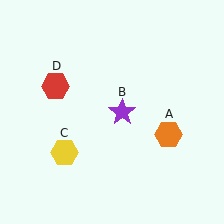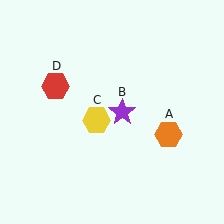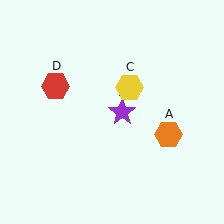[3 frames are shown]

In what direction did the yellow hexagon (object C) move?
The yellow hexagon (object C) moved up and to the right.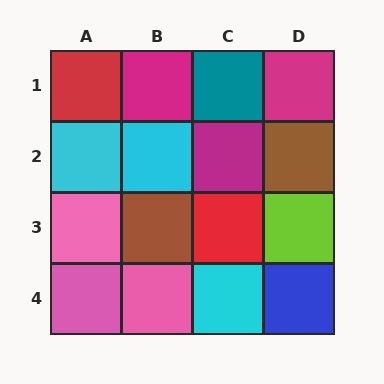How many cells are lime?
1 cell is lime.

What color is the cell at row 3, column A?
Pink.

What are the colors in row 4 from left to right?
Pink, pink, cyan, blue.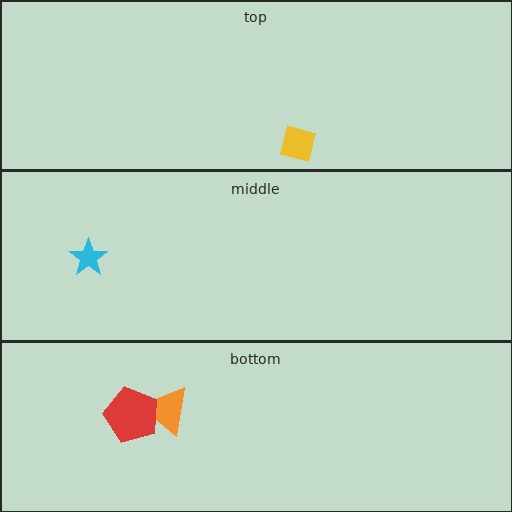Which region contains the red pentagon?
The bottom region.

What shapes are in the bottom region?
The orange triangle, the red pentagon.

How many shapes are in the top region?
1.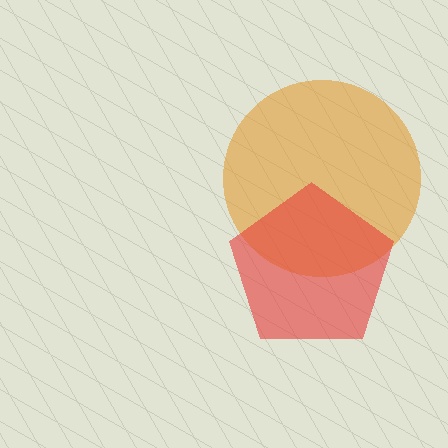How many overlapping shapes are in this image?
There are 2 overlapping shapes in the image.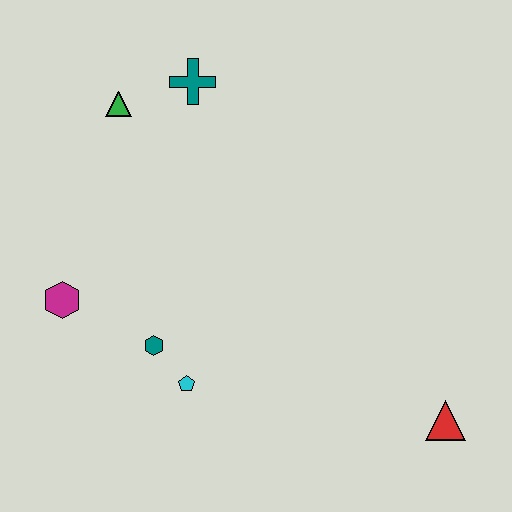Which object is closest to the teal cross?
The green triangle is closest to the teal cross.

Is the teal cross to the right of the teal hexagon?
Yes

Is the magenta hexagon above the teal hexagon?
Yes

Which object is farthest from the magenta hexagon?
The red triangle is farthest from the magenta hexagon.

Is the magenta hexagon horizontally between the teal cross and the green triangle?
No